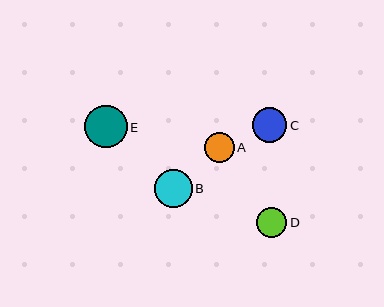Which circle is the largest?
Circle E is the largest with a size of approximately 42 pixels.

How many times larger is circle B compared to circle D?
Circle B is approximately 1.3 times the size of circle D.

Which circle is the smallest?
Circle A is the smallest with a size of approximately 30 pixels.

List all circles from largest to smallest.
From largest to smallest: E, B, C, D, A.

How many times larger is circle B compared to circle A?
Circle B is approximately 1.3 times the size of circle A.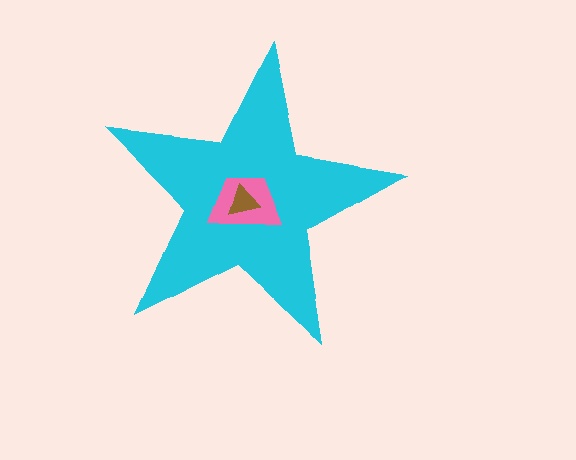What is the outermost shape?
The cyan star.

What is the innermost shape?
The brown triangle.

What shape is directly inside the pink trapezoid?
The brown triangle.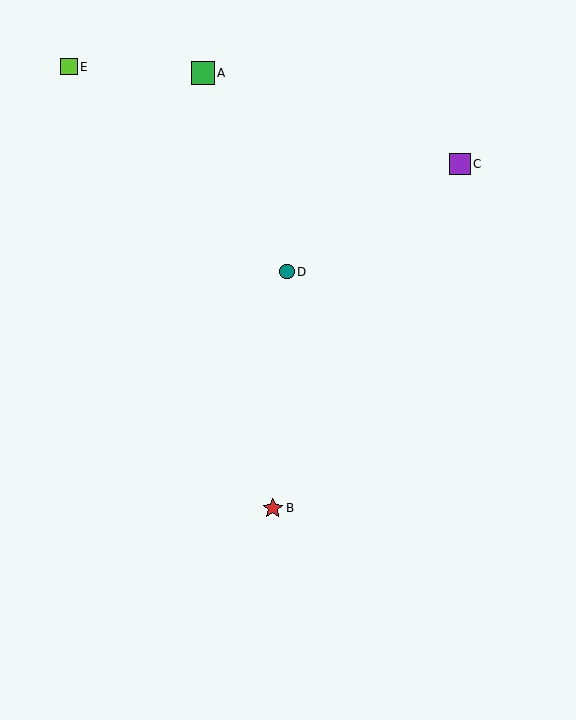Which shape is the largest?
The green square (labeled A) is the largest.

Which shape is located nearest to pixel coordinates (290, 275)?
The teal circle (labeled D) at (287, 272) is nearest to that location.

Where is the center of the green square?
The center of the green square is at (203, 73).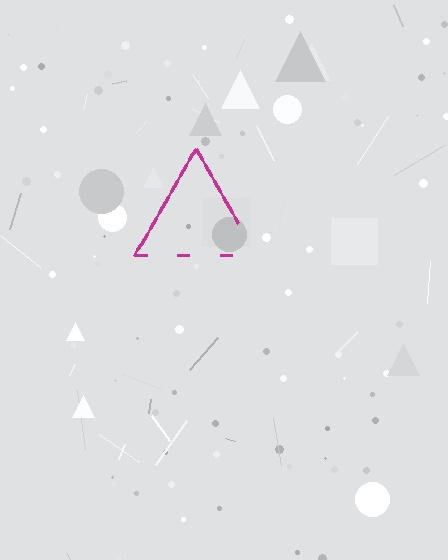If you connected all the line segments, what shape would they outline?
They would outline a triangle.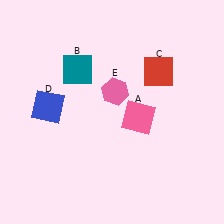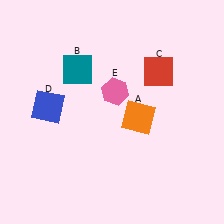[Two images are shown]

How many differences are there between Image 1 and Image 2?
There is 1 difference between the two images.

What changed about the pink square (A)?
In Image 1, A is pink. In Image 2, it changed to orange.